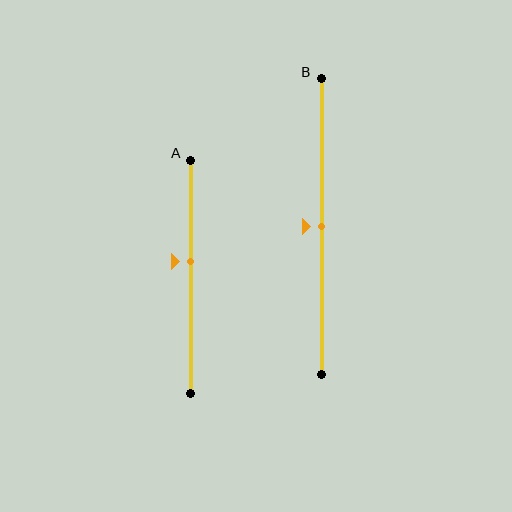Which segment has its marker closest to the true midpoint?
Segment B has its marker closest to the true midpoint.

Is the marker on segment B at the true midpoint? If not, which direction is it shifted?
Yes, the marker on segment B is at the true midpoint.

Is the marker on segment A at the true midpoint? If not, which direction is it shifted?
No, the marker on segment A is shifted upward by about 7% of the segment length.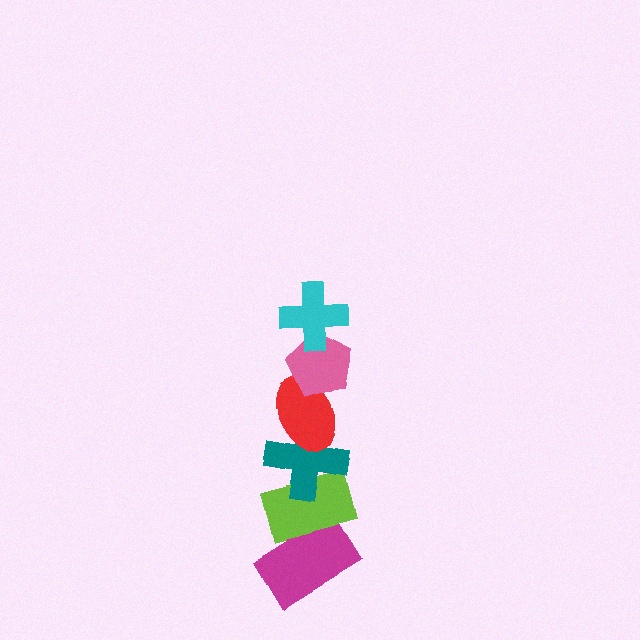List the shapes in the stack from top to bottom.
From top to bottom: the cyan cross, the pink pentagon, the red ellipse, the teal cross, the lime rectangle, the magenta rectangle.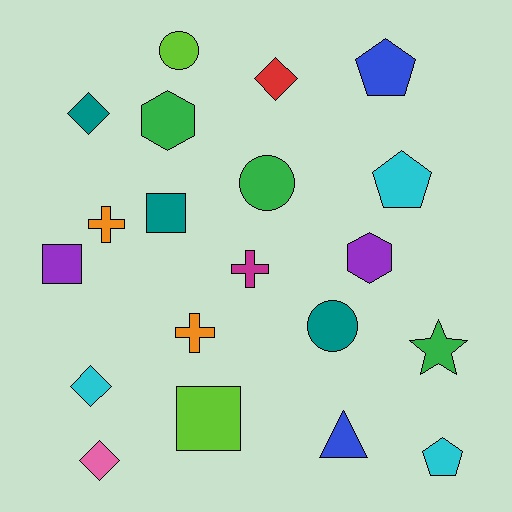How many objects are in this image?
There are 20 objects.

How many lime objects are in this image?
There are 2 lime objects.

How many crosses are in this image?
There are 3 crosses.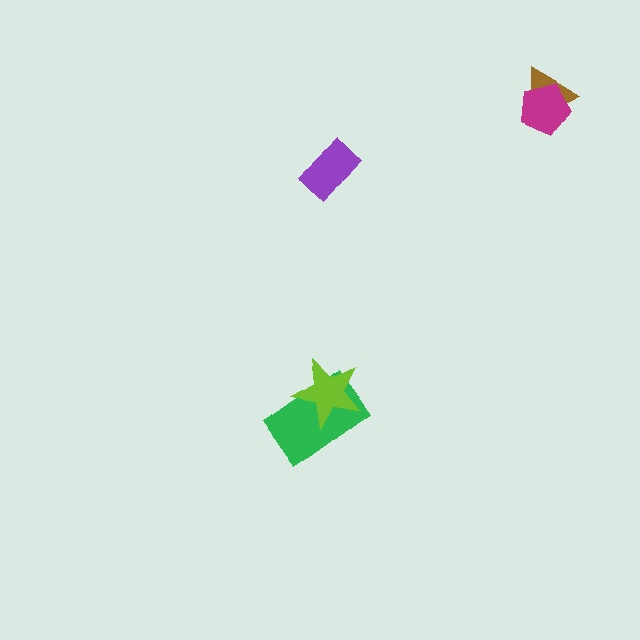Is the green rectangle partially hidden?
Yes, it is partially covered by another shape.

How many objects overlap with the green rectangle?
1 object overlaps with the green rectangle.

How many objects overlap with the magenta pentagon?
1 object overlaps with the magenta pentagon.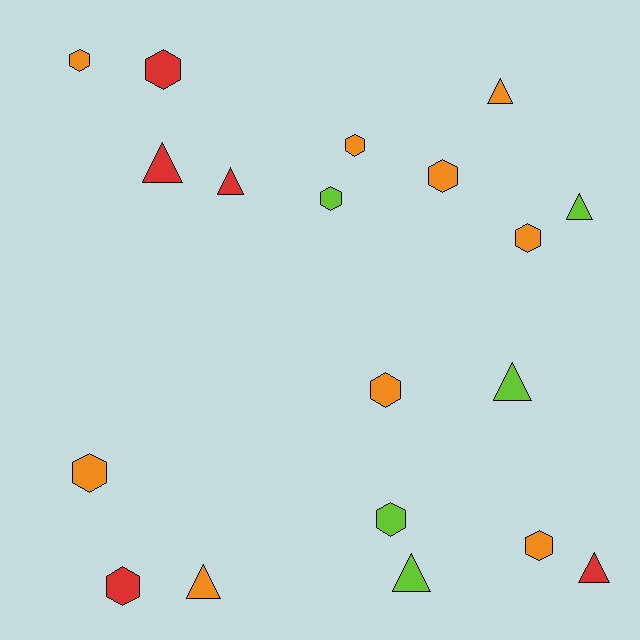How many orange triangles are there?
There are 2 orange triangles.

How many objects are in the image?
There are 19 objects.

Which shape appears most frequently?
Hexagon, with 11 objects.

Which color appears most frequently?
Orange, with 9 objects.